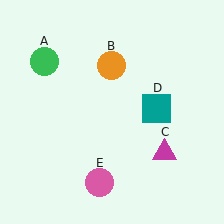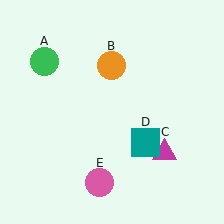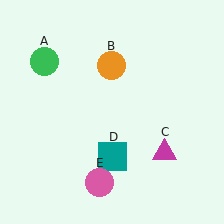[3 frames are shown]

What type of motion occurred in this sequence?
The teal square (object D) rotated clockwise around the center of the scene.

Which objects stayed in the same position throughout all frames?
Green circle (object A) and orange circle (object B) and magenta triangle (object C) and pink circle (object E) remained stationary.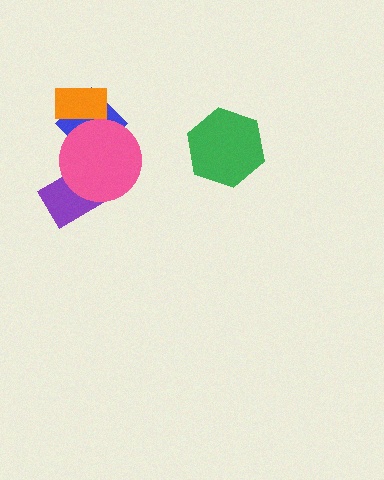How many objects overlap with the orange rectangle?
1 object overlaps with the orange rectangle.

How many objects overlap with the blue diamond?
2 objects overlap with the blue diamond.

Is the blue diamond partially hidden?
Yes, it is partially covered by another shape.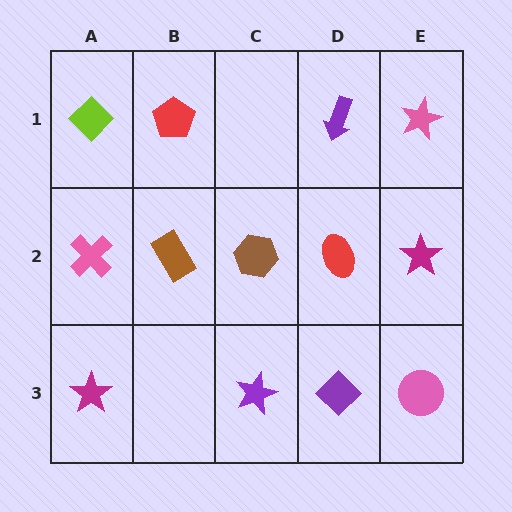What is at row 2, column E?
A magenta star.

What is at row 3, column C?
A purple star.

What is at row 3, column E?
A pink circle.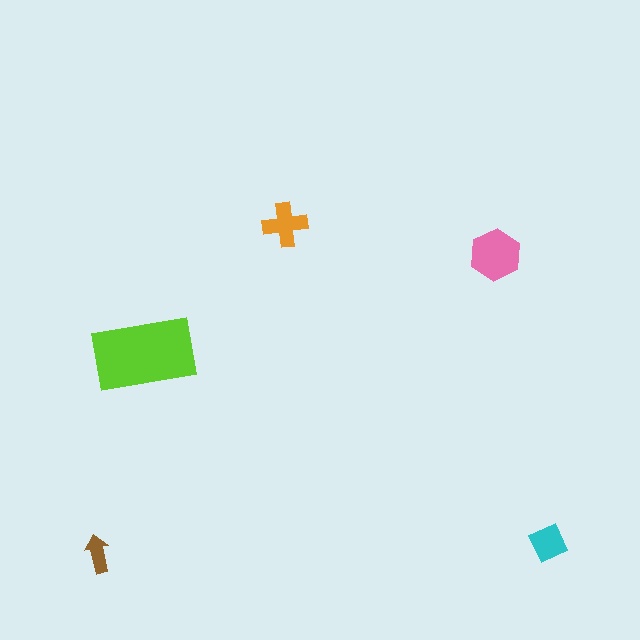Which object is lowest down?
The brown arrow is bottommost.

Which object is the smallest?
The brown arrow.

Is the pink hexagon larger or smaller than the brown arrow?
Larger.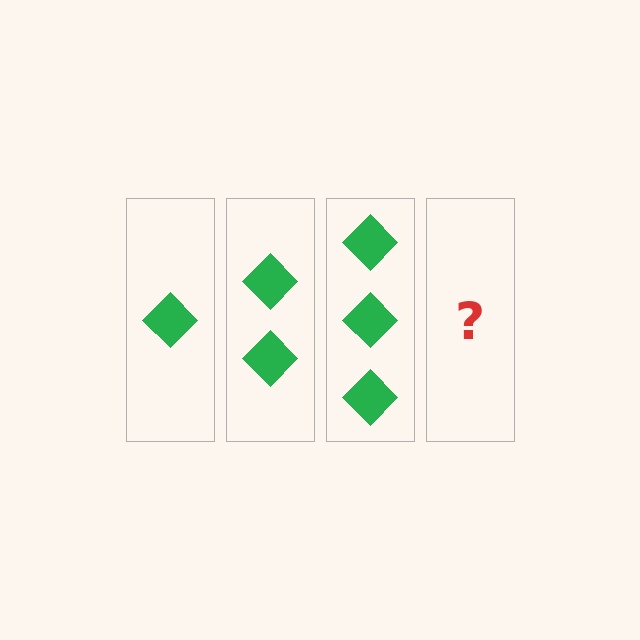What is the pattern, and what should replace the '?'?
The pattern is that each step adds one more diamond. The '?' should be 4 diamonds.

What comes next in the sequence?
The next element should be 4 diamonds.